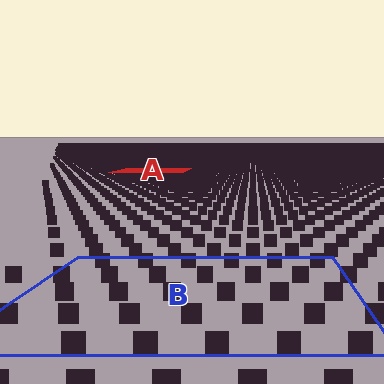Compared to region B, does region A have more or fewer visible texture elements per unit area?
Region A has more texture elements per unit area — they are packed more densely because it is farther away.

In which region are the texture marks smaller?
The texture marks are smaller in region A, because it is farther away.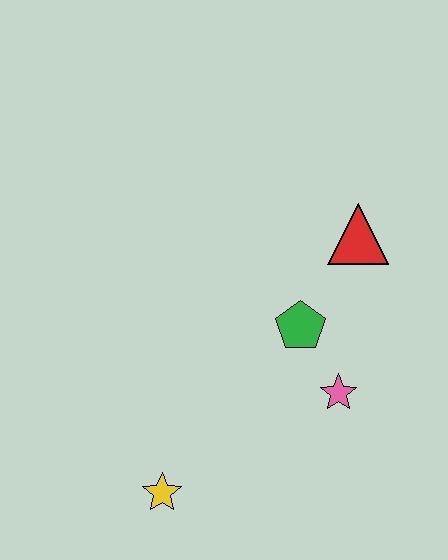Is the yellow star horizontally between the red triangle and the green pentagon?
No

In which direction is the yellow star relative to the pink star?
The yellow star is to the left of the pink star.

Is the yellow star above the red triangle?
No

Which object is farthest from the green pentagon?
The yellow star is farthest from the green pentagon.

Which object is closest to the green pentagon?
The pink star is closest to the green pentagon.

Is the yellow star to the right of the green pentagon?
No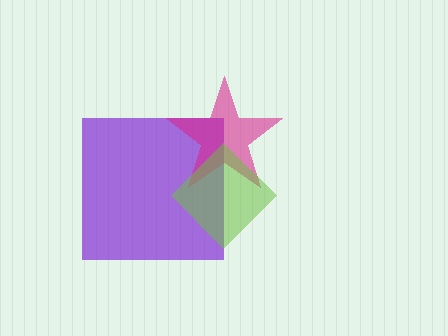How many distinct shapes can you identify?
There are 3 distinct shapes: a purple square, a magenta star, a lime diamond.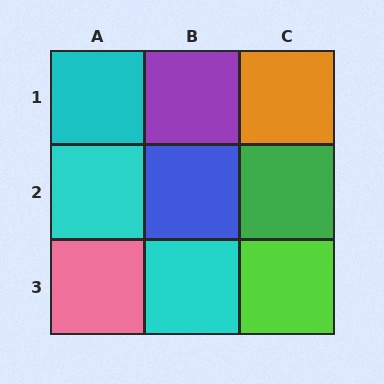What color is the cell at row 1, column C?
Orange.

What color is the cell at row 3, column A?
Pink.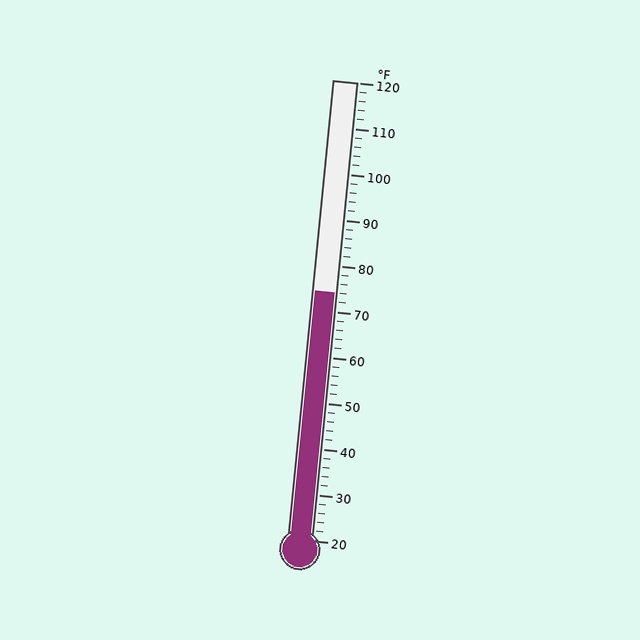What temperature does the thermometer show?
The thermometer shows approximately 74°F.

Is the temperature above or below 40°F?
The temperature is above 40°F.